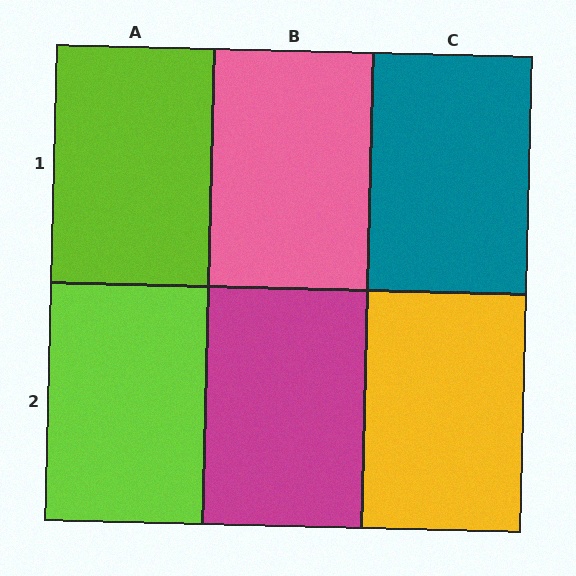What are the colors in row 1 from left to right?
Lime, pink, teal.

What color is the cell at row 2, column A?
Lime.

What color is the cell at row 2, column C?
Yellow.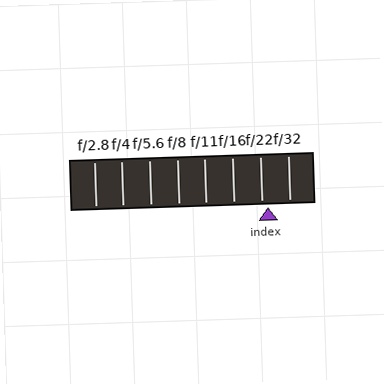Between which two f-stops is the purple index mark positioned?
The index mark is between f/22 and f/32.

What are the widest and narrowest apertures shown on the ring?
The widest aperture shown is f/2.8 and the narrowest is f/32.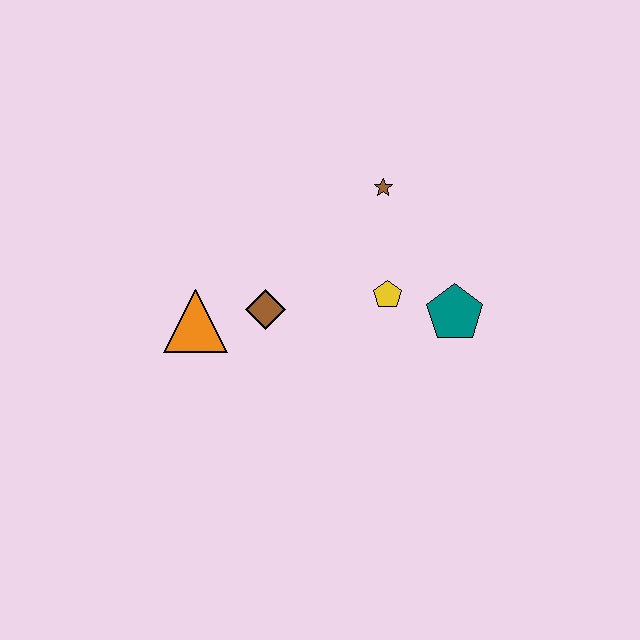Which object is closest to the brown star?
The yellow pentagon is closest to the brown star.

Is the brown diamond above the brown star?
No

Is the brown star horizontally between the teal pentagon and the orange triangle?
Yes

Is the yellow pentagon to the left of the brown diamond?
No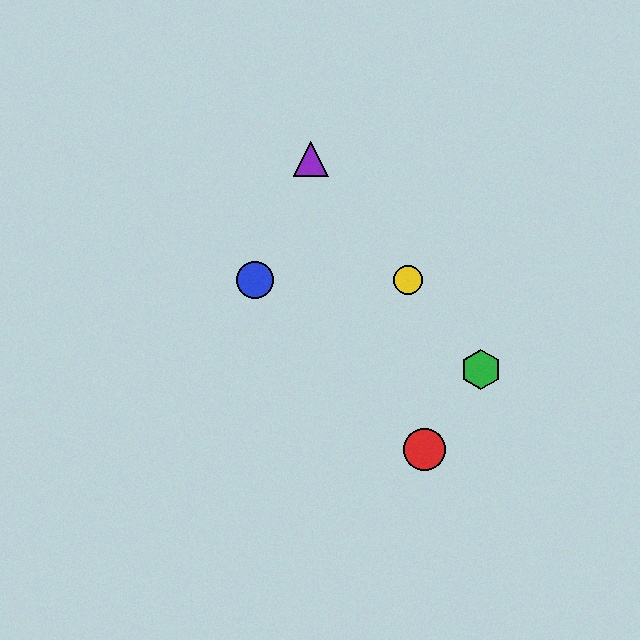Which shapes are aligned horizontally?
The blue circle, the yellow circle are aligned horizontally.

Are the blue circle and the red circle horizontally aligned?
No, the blue circle is at y≈280 and the red circle is at y≈450.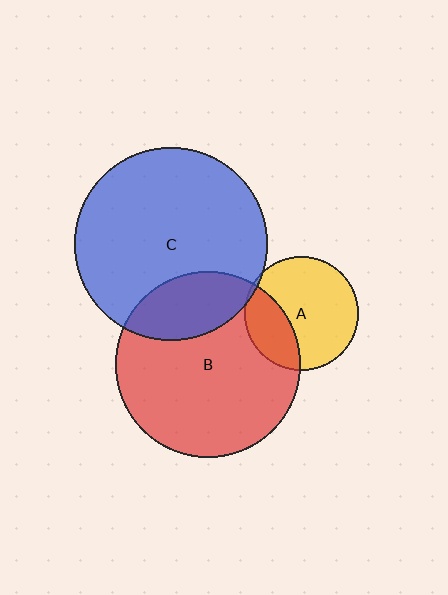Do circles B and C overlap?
Yes.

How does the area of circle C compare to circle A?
Approximately 2.9 times.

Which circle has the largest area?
Circle C (blue).